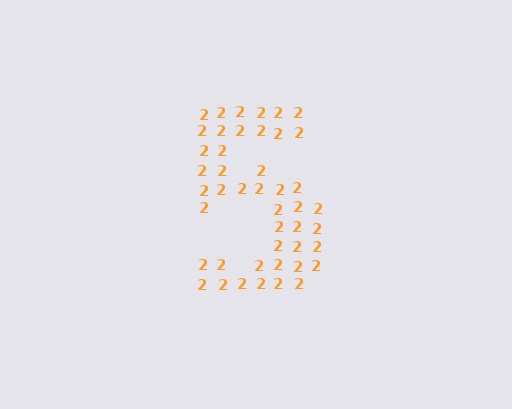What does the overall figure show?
The overall figure shows the digit 5.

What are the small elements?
The small elements are digit 2's.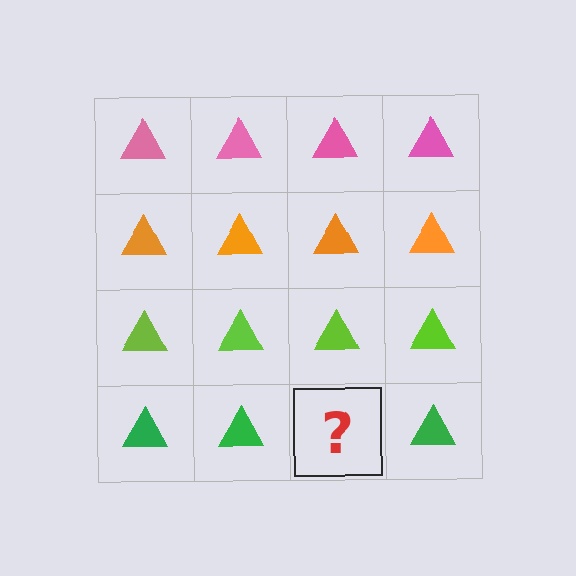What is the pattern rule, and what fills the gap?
The rule is that each row has a consistent color. The gap should be filled with a green triangle.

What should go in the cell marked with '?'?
The missing cell should contain a green triangle.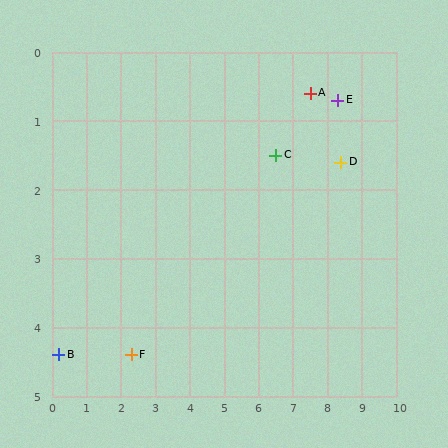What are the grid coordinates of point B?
Point B is at approximately (0.2, 4.4).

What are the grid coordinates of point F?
Point F is at approximately (2.3, 4.4).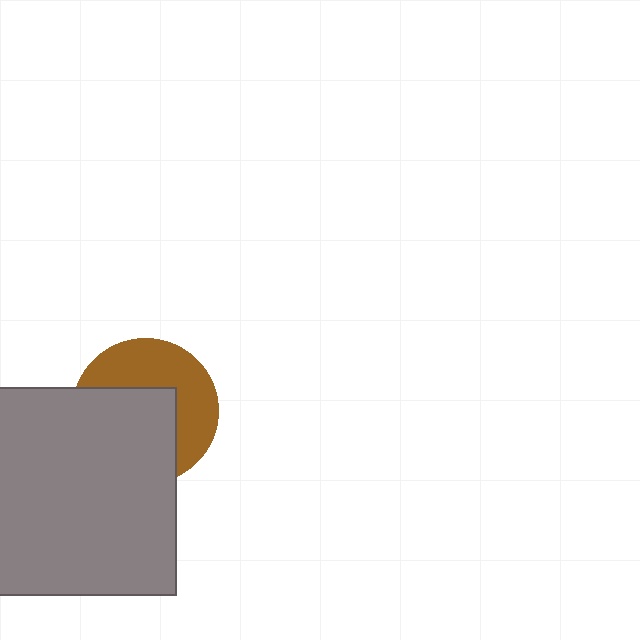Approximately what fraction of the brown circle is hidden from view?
Roughly 53% of the brown circle is hidden behind the gray rectangle.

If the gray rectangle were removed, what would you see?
You would see the complete brown circle.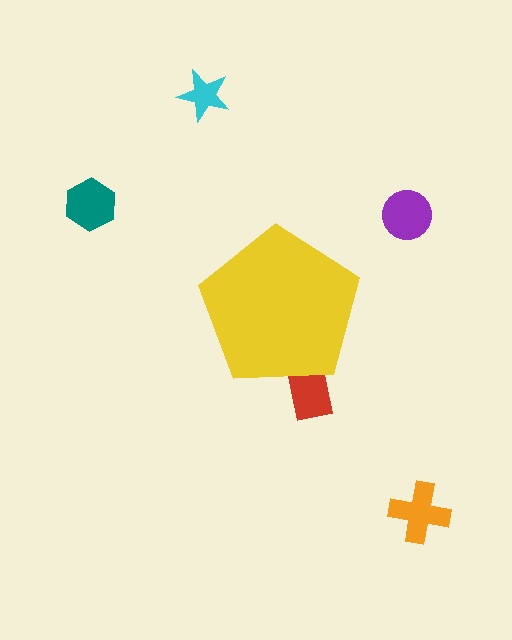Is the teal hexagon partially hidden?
No, the teal hexagon is fully visible.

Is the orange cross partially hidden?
No, the orange cross is fully visible.